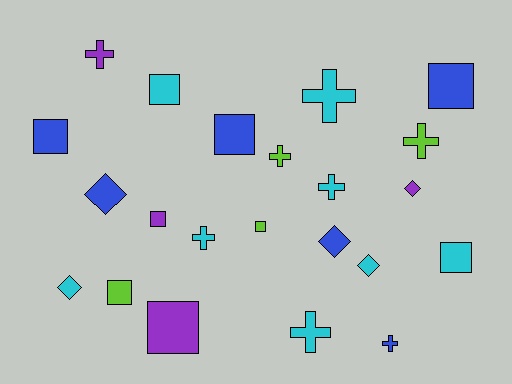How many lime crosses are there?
There are 2 lime crosses.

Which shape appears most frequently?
Square, with 9 objects.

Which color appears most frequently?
Cyan, with 8 objects.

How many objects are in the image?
There are 22 objects.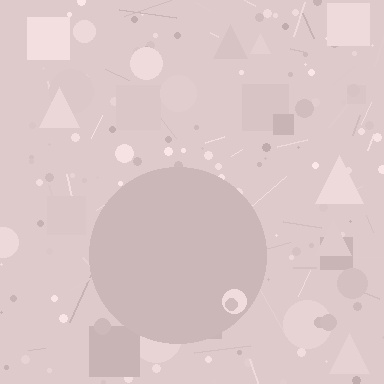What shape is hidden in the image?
A circle is hidden in the image.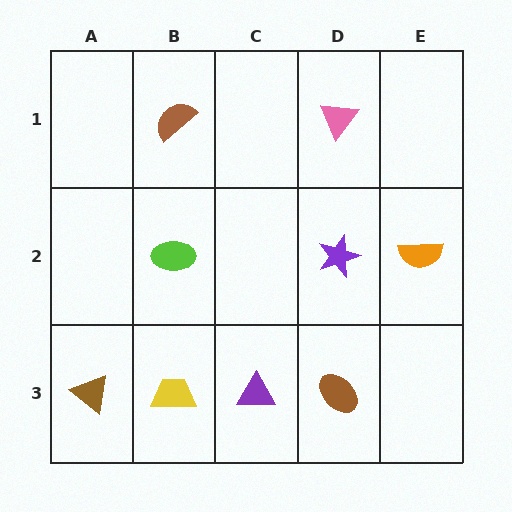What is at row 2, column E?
An orange semicircle.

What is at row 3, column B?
A yellow trapezoid.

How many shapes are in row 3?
4 shapes.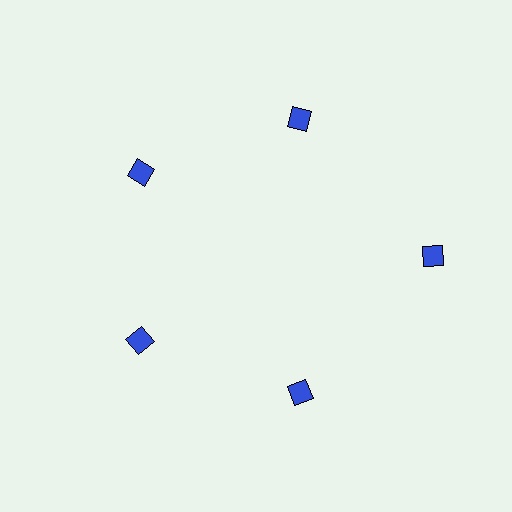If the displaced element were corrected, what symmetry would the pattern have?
It would have 5-fold rotational symmetry — the pattern would map onto itself every 72 degrees.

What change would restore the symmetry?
The symmetry would be restored by moving it inward, back onto the ring so that all 5 diamonds sit at equal angles and equal distance from the center.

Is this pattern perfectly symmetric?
No. The 5 blue diamonds are arranged in a ring, but one element near the 3 o'clock position is pushed outward from the center, breaking the 5-fold rotational symmetry.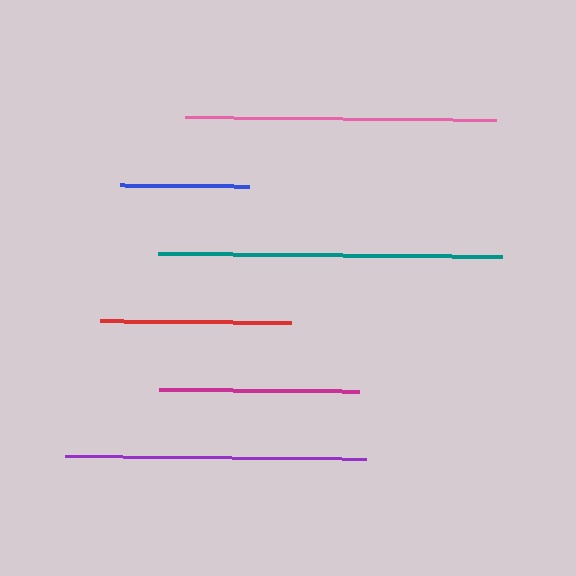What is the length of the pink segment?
The pink segment is approximately 311 pixels long.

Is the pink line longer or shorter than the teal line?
The teal line is longer than the pink line.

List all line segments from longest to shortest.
From longest to shortest: teal, pink, purple, magenta, red, blue.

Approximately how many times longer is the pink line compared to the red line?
The pink line is approximately 1.6 times the length of the red line.